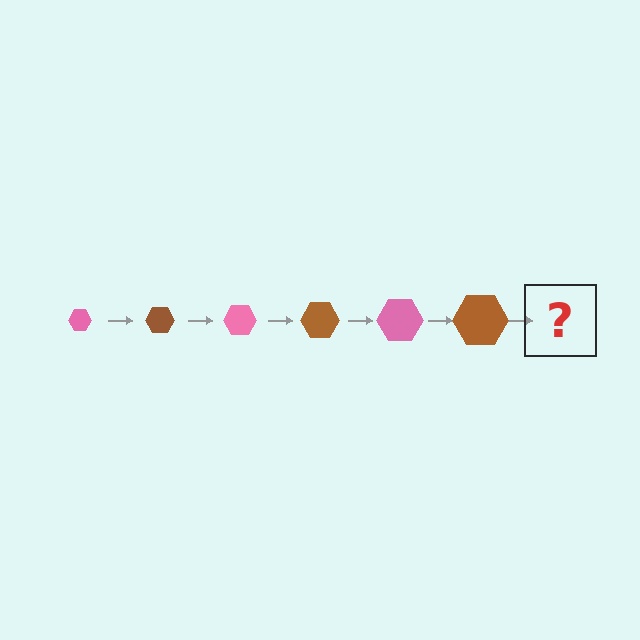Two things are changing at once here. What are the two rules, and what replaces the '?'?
The two rules are that the hexagon grows larger each step and the color cycles through pink and brown. The '?' should be a pink hexagon, larger than the previous one.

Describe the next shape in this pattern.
It should be a pink hexagon, larger than the previous one.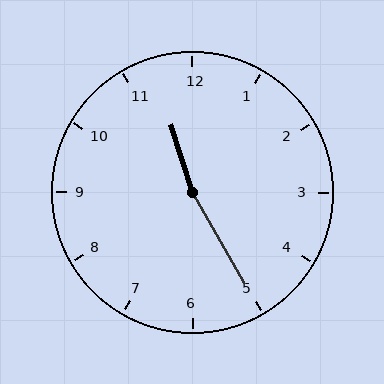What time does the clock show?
11:25.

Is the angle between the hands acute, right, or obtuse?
It is obtuse.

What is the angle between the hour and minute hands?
Approximately 168 degrees.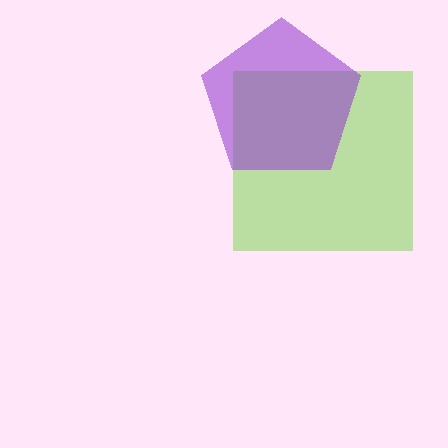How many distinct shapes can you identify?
There are 2 distinct shapes: a lime square, a purple pentagon.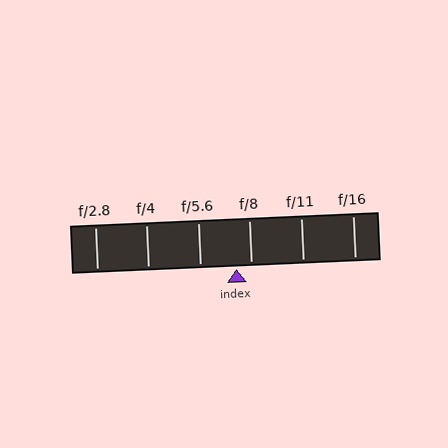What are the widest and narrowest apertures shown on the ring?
The widest aperture shown is f/2.8 and the narrowest is f/16.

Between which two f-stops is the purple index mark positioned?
The index mark is between f/5.6 and f/8.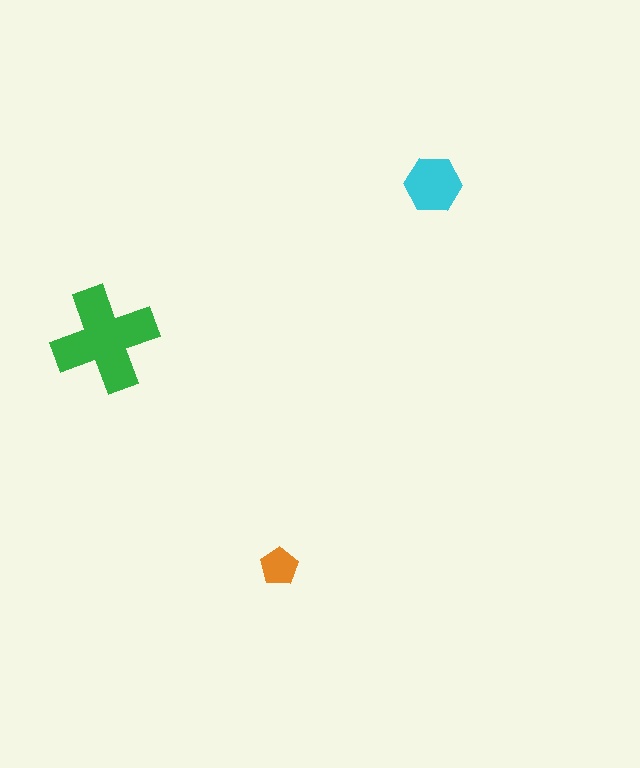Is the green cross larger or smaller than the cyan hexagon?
Larger.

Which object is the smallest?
The orange pentagon.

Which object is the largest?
The green cross.